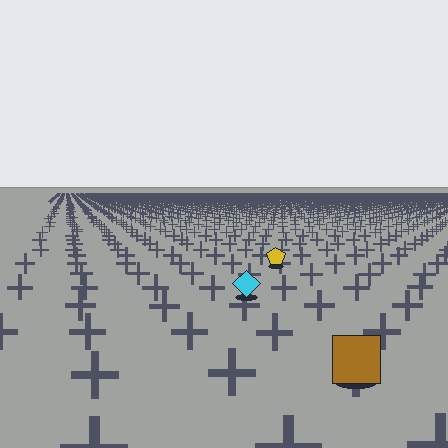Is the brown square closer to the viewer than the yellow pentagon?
Yes. The brown square is closer — you can tell from the texture gradient: the ground texture is coarser near it.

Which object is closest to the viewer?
The brown square is closest. The texture marks near it are larger and more spread out.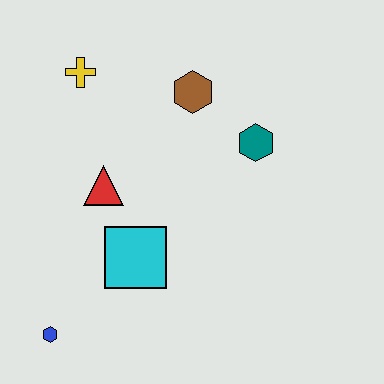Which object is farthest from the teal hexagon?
The blue hexagon is farthest from the teal hexagon.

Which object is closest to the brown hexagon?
The teal hexagon is closest to the brown hexagon.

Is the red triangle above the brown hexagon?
No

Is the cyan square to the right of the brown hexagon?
No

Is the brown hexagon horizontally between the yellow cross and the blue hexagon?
No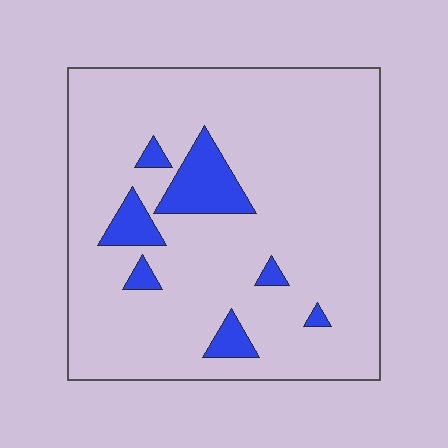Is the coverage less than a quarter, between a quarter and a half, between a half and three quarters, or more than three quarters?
Less than a quarter.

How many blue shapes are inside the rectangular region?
7.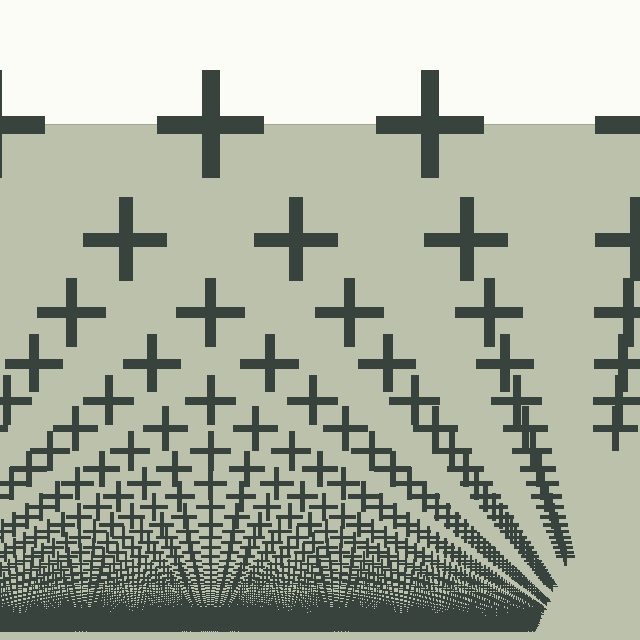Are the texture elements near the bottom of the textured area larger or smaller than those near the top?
Smaller. The gradient is inverted — elements near the bottom are smaller and denser.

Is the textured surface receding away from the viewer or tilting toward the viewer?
The surface appears to tilt toward the viewer. Texture elements get larger and sparser toward the top.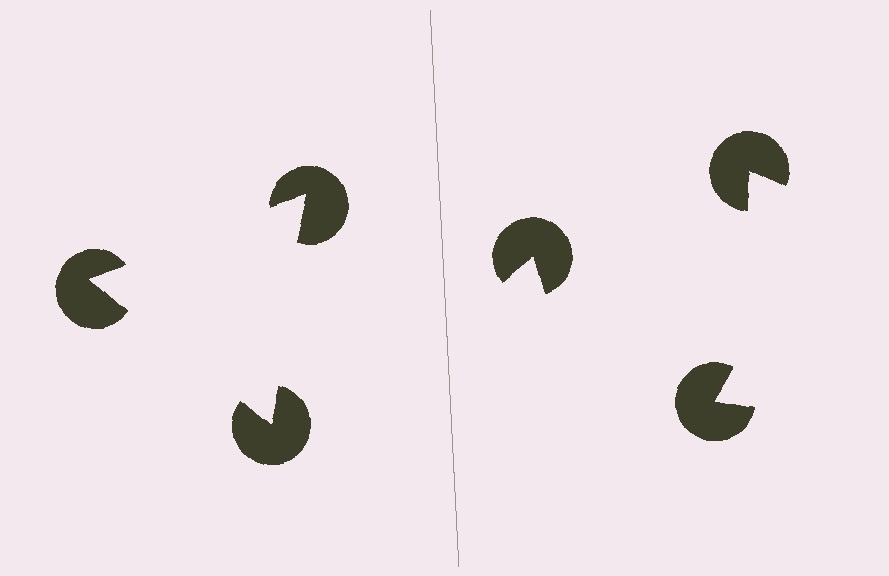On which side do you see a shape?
An illusory triangle appears on the left side. On the right side the wedge cuts are rotated, so no coherent shape forms.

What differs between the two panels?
The pac-man discs are positioned identically on both sides; only the wedge orientations differ. On the left they align to a triangle; on the right they are misaligned.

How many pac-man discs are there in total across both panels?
6 — 3 on each side.